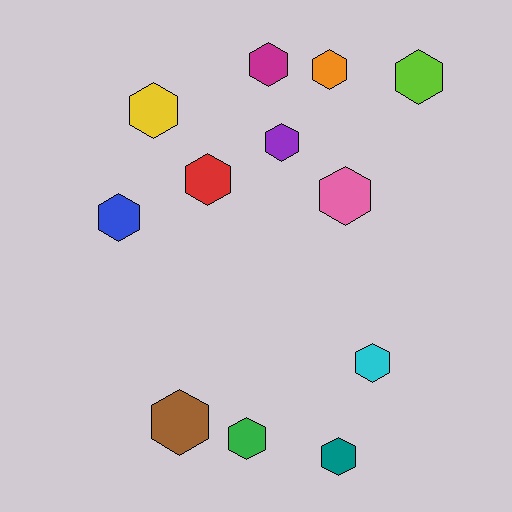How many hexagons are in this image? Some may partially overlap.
There are 12 hexagons.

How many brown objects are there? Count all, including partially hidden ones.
There is 1 brown object.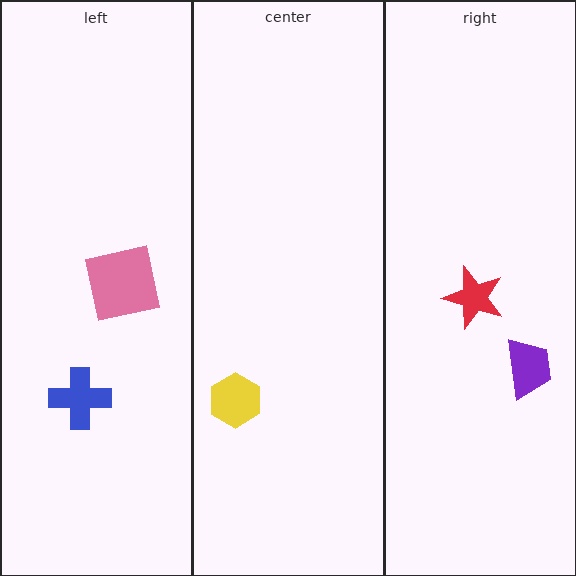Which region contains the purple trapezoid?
The right region.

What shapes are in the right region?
The purple trapezoid, the red star.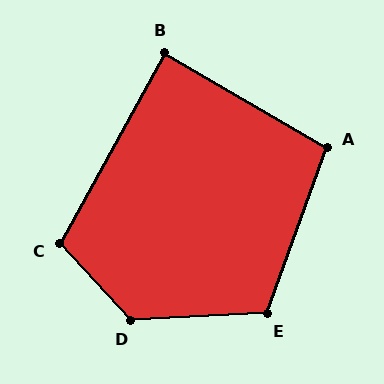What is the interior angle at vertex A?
Approximately 100 degrees (obtuse).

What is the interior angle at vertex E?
Approximately 113 degrees (obtuse).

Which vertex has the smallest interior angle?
B, at approximately 89 degrees.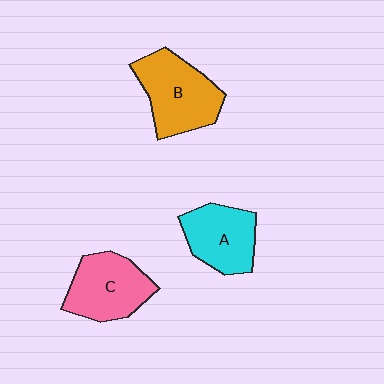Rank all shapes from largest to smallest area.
From largest to smallest: B (orange), C (pink), A (cyan).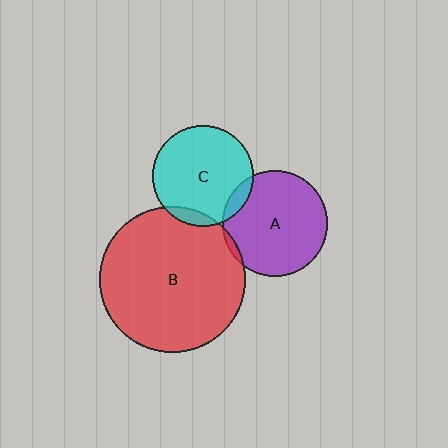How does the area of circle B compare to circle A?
Approximately 1.9 times.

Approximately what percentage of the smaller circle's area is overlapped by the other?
Approximately 10%.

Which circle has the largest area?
Circle B (red).